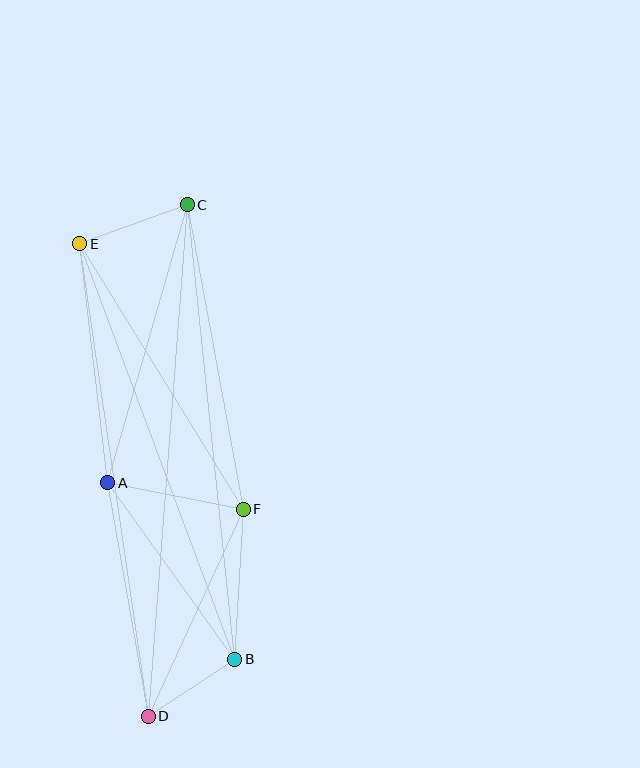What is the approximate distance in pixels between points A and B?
The distance between A and B is approximately 217 pixels.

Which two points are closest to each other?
Points B and D are closest to each other.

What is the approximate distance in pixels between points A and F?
The distance between A and F is approximately 138 pixels.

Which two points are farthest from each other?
Points C and D are farthest from each other.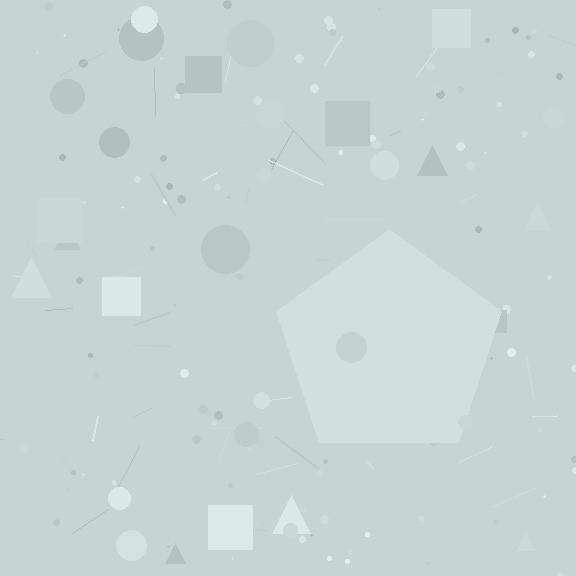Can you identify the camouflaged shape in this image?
The camouflaged shape is a pentagon.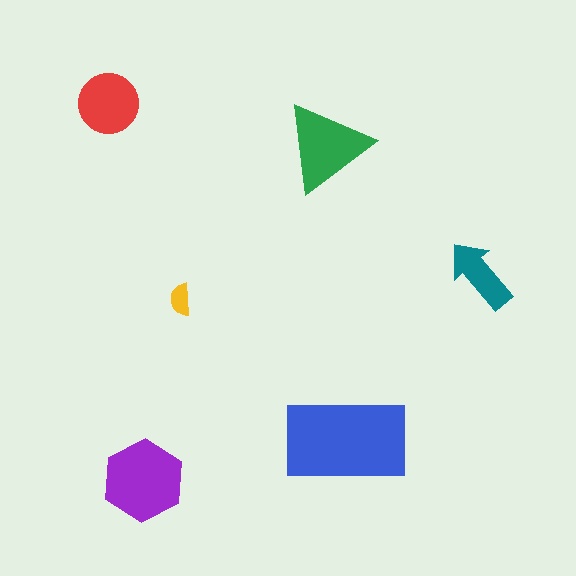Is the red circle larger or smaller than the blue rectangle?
Smaller.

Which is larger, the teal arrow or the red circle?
The red circle.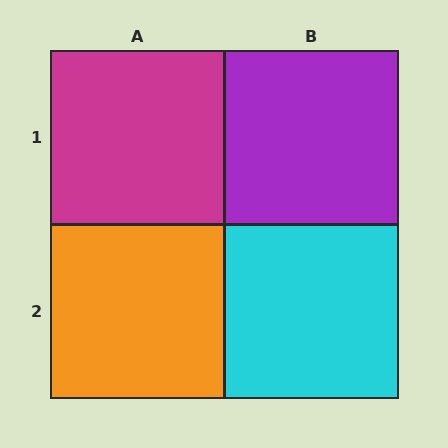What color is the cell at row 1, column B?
Purple.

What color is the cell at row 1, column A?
Magenta.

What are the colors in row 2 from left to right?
Orange, cyan.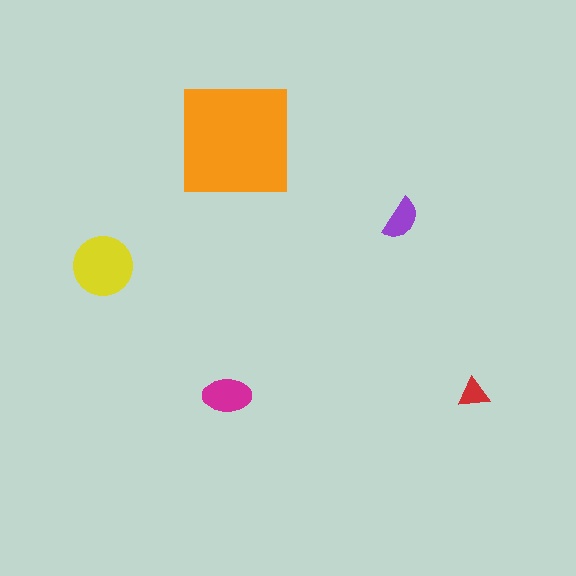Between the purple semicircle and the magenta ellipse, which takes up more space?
The magenta ellipse.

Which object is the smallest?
The red triangle.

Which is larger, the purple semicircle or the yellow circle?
The yellow circle.